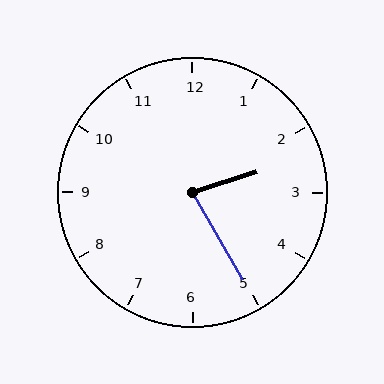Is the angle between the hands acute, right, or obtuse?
It is acute.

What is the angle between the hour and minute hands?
Approximately 78 degrees.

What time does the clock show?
2:25.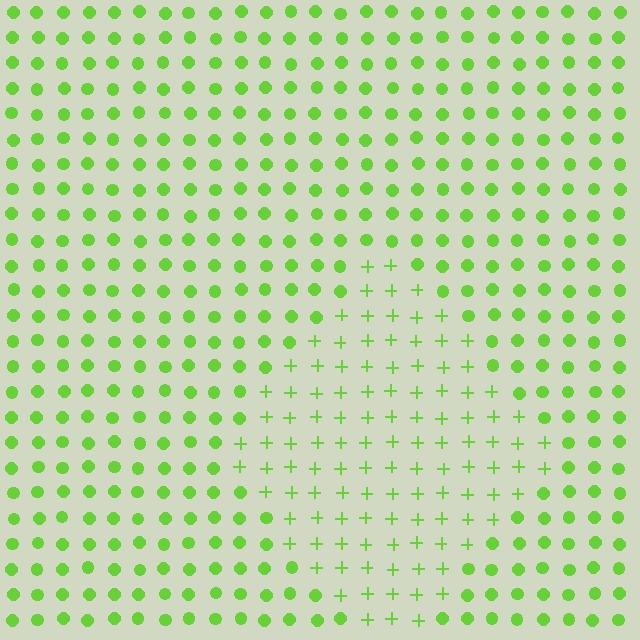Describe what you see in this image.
The image is filled with small lime elements arranged in a uniform grid. A diamond-shaped region contains plus signs, while the surrounding area contains circles. The boundary is defined purely by the change in element shape.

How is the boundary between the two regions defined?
The boundary is defined by a change in element shape: plus signs inside vs. circles outside. All elements share the same color and spacing.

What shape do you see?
I see a diamond.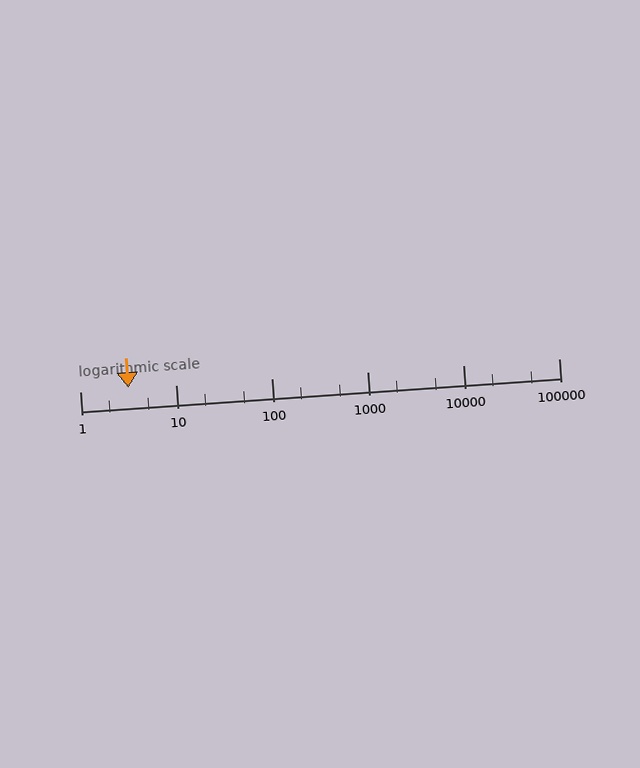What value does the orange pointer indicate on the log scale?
The pointer indicates approximately 3.2.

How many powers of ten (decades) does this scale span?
The scale spans 5 decades, from 1 to 100000.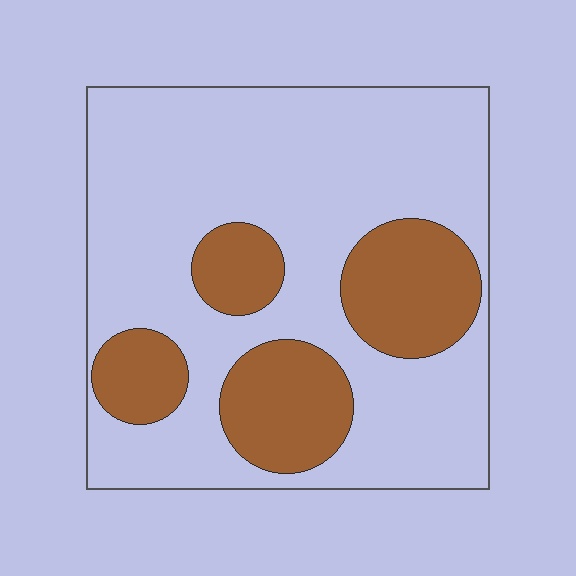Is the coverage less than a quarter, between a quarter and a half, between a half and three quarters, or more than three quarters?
Between a quarter and a half.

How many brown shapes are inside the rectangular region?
4.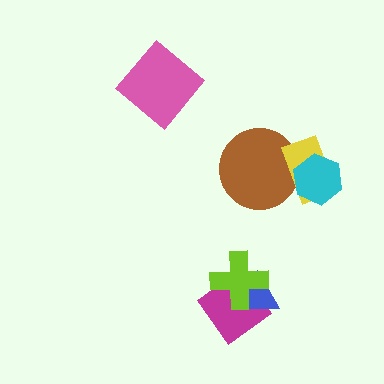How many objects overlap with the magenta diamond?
2 objects overlap with the magenta diamond.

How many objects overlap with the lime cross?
2 objects overlap with the lime cross.